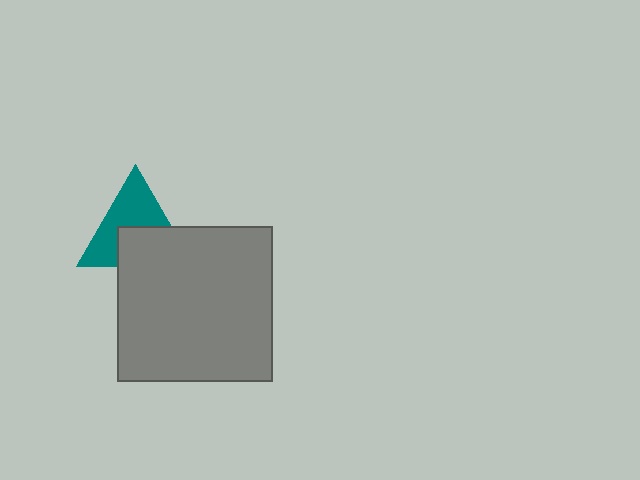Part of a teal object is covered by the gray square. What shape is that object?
It is a triangle.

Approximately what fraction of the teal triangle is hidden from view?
Roughly 44% of the teal triangle is hidden behind the gray square.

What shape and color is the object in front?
The object in front is a gray square.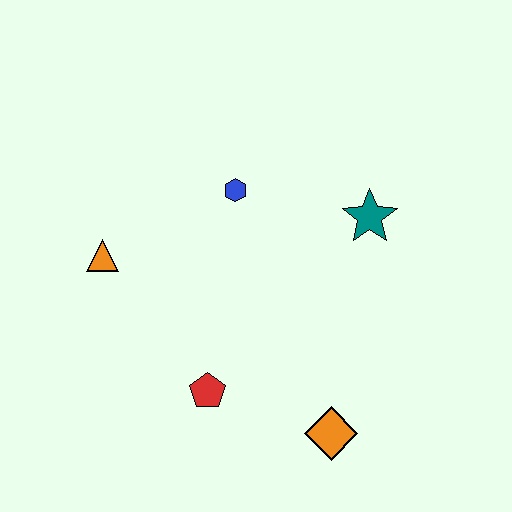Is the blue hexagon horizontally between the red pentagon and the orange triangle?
No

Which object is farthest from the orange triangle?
The orange diamond is farthest from the orange triangle.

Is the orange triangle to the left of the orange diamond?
Yes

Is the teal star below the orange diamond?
No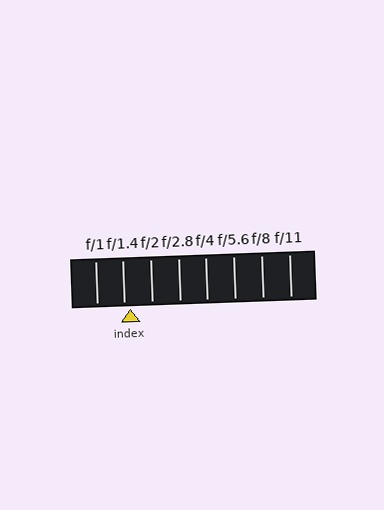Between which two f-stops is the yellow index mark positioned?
The index mark is between f/1.4 and f/2.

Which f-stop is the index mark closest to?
The index mark is closest to f/1.4.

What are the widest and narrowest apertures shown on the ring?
The widest aperture shown is f/1 and the narrowest is f/11.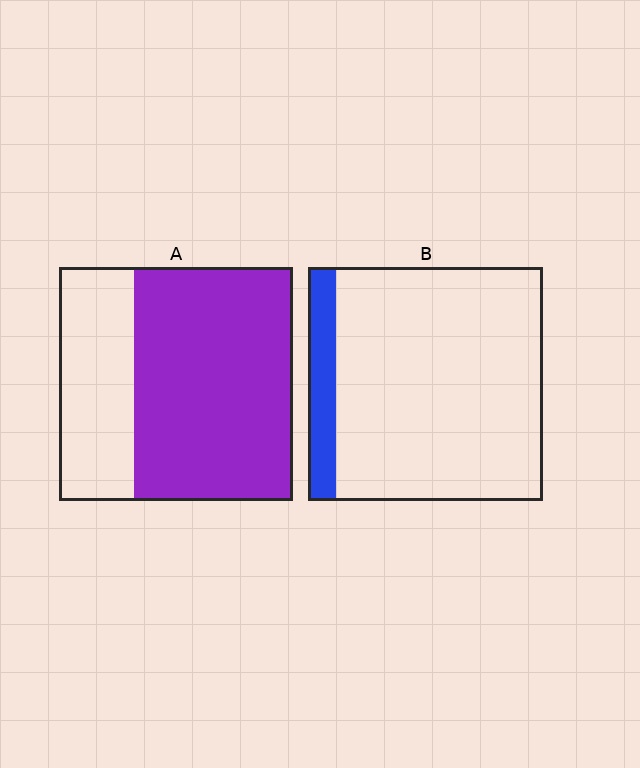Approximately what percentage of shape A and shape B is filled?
A is approximately 70% and B is approximately 10%.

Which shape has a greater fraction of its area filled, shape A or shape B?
Shape A.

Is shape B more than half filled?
No.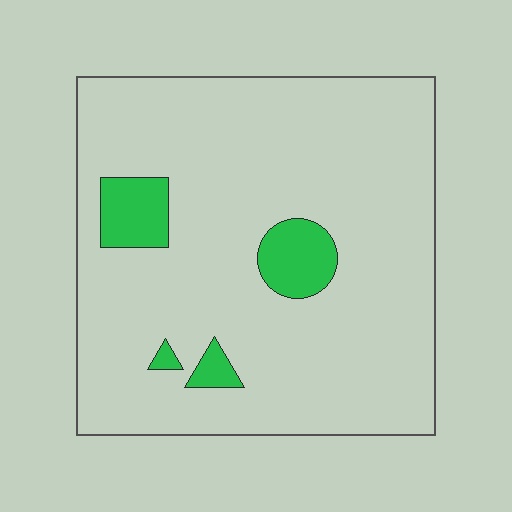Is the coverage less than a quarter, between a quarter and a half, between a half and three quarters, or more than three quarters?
Less than a quarter.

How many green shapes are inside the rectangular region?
4.